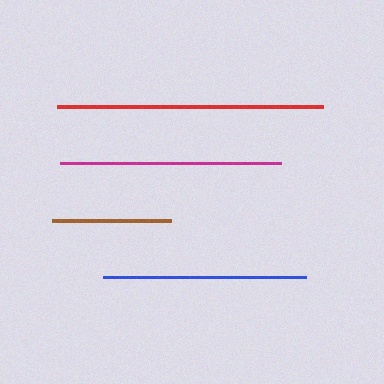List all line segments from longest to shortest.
From longest to shortest: red, magenta, blue, brown.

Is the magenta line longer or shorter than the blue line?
The magenta line is longer than the blue line.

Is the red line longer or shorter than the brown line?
The red line is longer than the brown line.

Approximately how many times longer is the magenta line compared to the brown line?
The magenta line is approximately 1.9 times the length of the brown line.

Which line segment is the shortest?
The brown line is the shortest at approximately 118 pixels.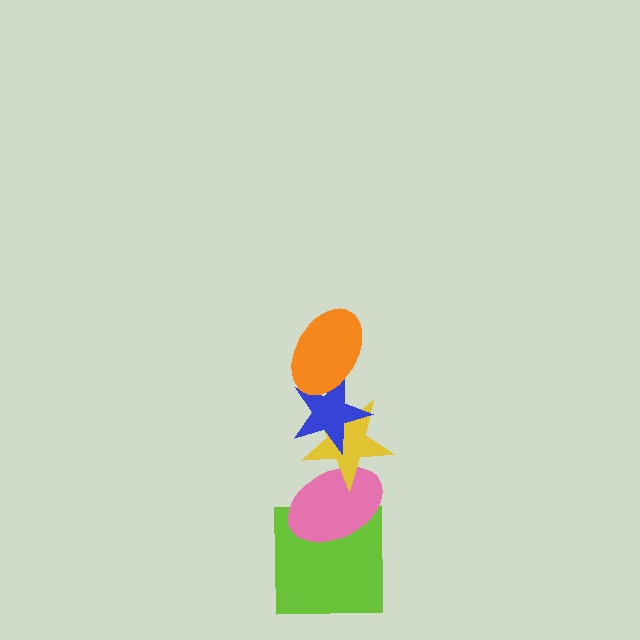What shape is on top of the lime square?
The pink ellipse is on top of the lime square.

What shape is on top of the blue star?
The orange ellipse is on top of the blue star.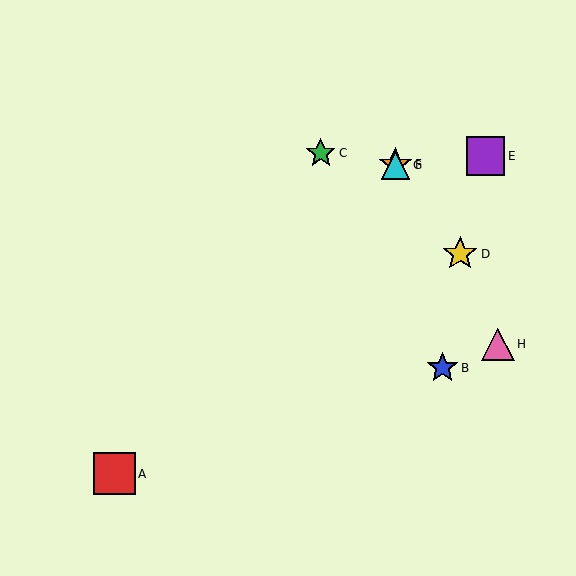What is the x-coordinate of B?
Object B is at x≈442.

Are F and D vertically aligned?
No, F is at x≈395 and D is at x≈460.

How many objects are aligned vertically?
2 objects (F, G) are aligned vertically.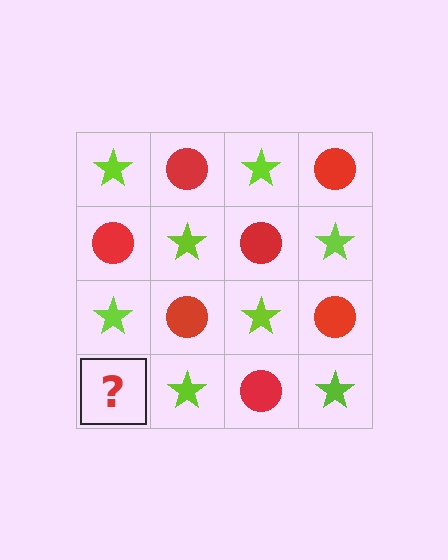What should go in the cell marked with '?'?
The missing cell should contain a red circle.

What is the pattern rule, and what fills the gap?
The rule is that it alternates lime star and red circle in a checkerboard pattern. The gap should be filled with a red circle.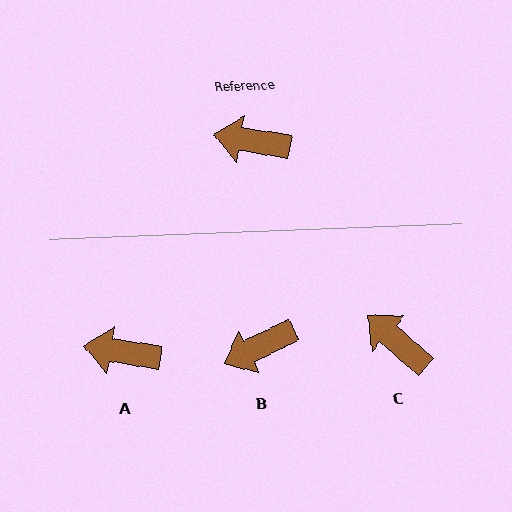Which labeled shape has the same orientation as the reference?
A.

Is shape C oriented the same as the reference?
No, it is off by about 33 degrees.